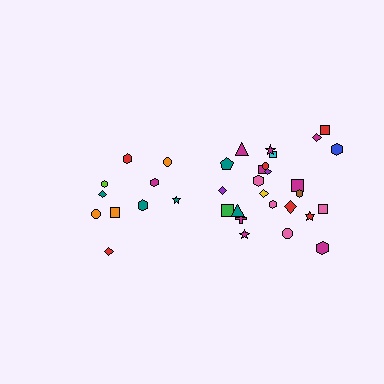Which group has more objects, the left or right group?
The right group.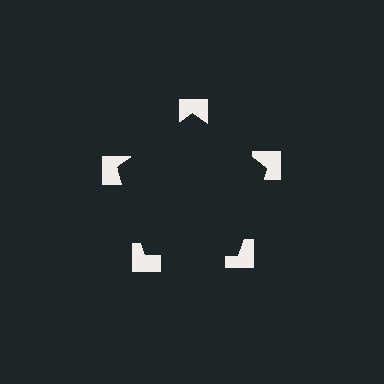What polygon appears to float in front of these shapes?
An illusory pentagon — its edges are inferred from the aligned wedge cuts in the notched squares, not physically drawn.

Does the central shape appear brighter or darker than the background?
It typically appears slightly darker than the background, even though no actual brightness change is drawn.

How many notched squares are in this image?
There are 5 — one at each vertex of the illusory pentagon.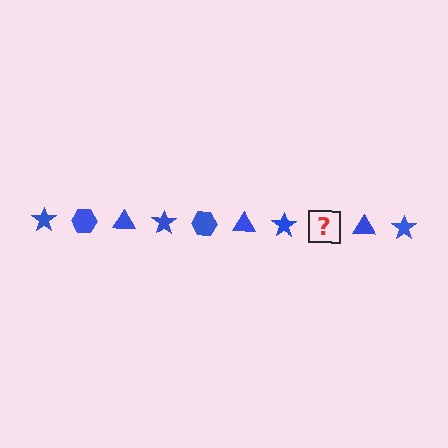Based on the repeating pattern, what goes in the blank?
The blank should be a blue hexagon.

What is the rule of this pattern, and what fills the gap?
The rule is that the pattern cycles through star, hexagon, triangle shapes in blue. The gap should be filled with a blue hexagon.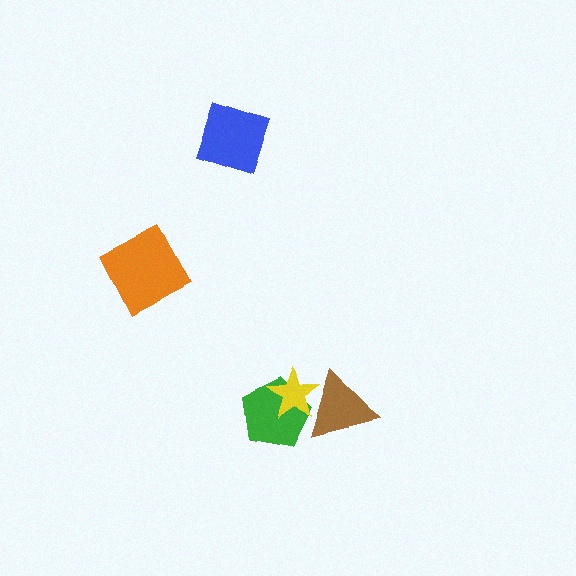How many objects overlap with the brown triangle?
2 objects overlap with the brown triangle.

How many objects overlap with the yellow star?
2 objects overlap with the yellow star.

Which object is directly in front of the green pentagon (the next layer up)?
The yellow star is directly in front of the green pentagon.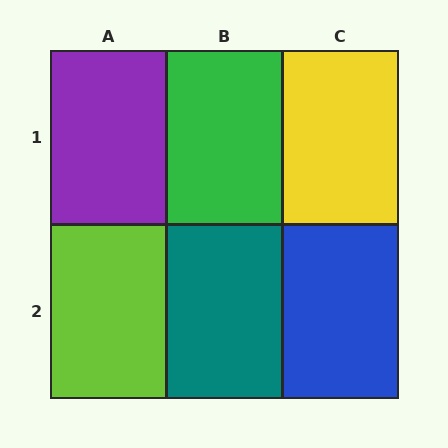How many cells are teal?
1 cell is teal.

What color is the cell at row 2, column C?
Blue.